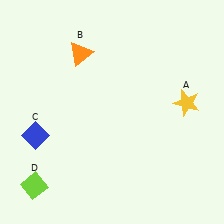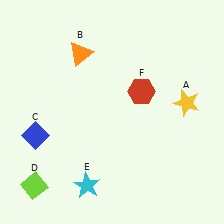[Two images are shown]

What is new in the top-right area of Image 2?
A red hexagon (F) was added in the top-right area of Image 2.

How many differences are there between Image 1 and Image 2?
There are 2 differences between the two images.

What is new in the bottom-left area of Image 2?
A cyan star (E) was added in the bottom-left area of Image 2.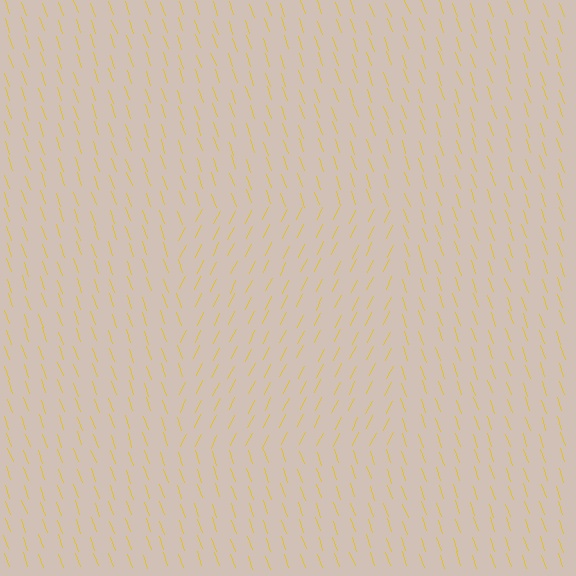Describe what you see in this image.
The image is filled with small yellow line segments. A rectangle region in the image has lines oriented differently from the surrounding lines, creating a visible texture boundary.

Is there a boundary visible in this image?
Yes, there is a texture boundary formed by a change in line orientation.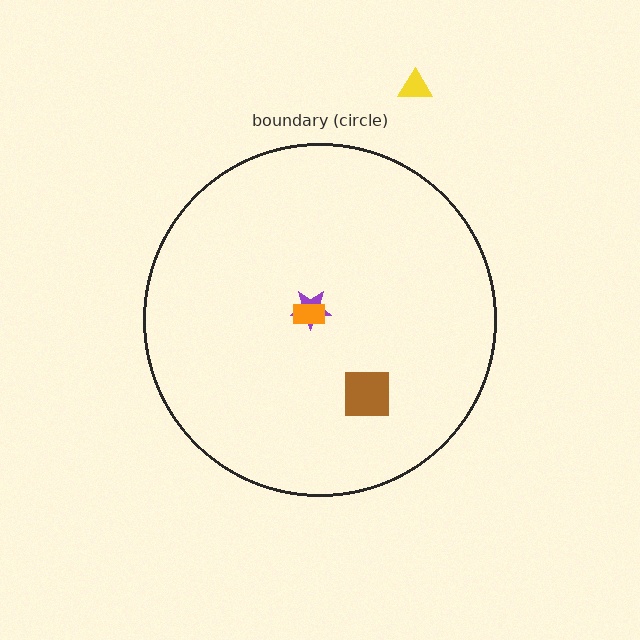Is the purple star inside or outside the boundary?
Inside.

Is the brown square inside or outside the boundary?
Inside.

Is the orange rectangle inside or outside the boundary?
Inside.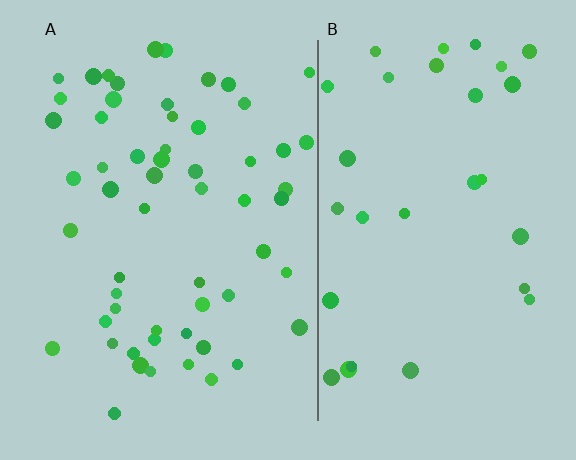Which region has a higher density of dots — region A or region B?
A (the left).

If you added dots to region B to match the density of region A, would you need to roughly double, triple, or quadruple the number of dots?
Approximately double.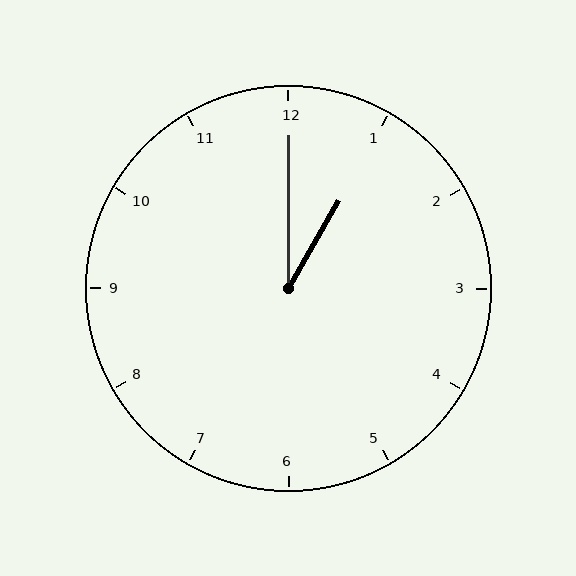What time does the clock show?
1:00.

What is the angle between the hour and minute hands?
Approximately 30 degrees.